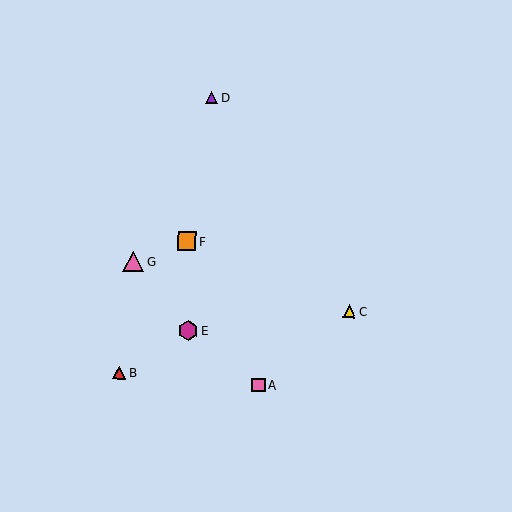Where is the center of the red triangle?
The center of the red triangle is at (119, 373).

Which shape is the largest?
The pink triangle (labeled G) is the largest.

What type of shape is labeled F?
Shape F is an orange square.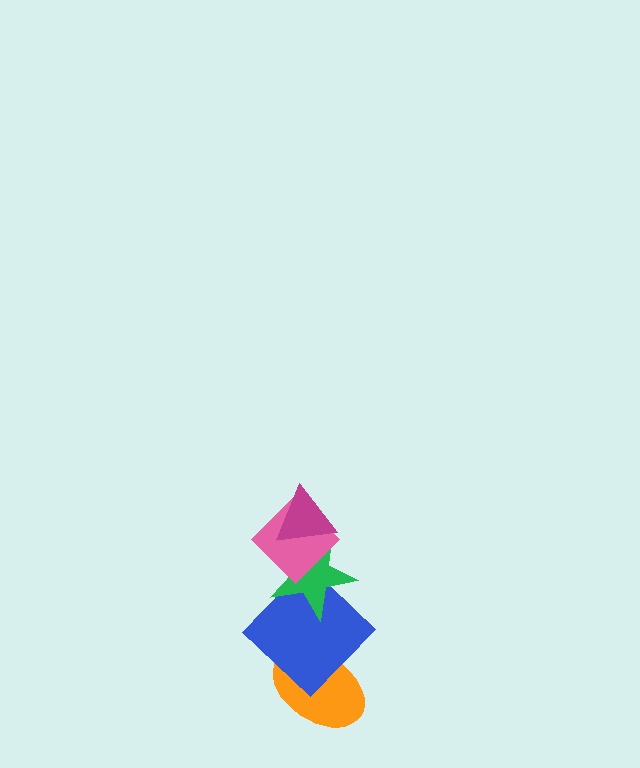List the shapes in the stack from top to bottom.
From top to bottom: the magenta triangle, the pink diamond, the green star, the blue diamond, the orange ellipse.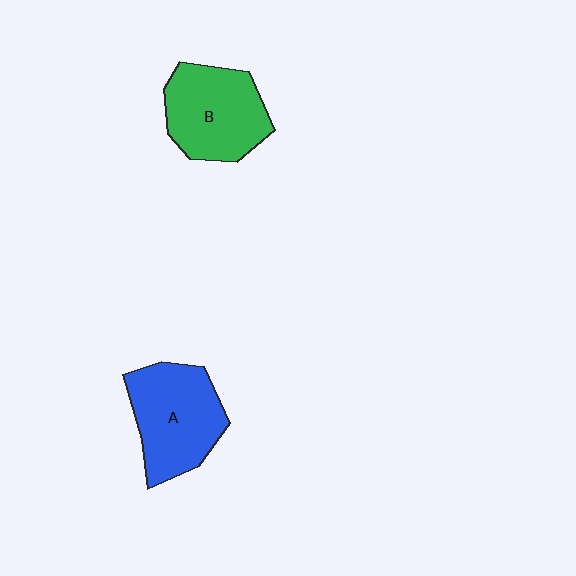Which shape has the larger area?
Shape A (blue).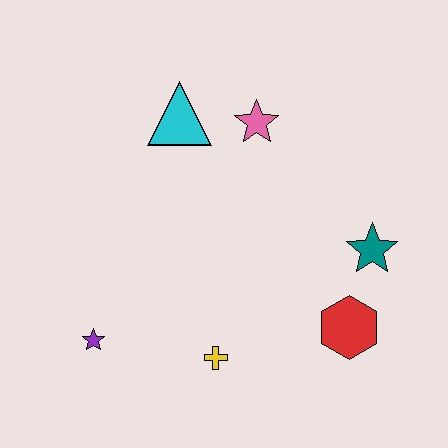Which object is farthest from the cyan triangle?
The red hexagon is farthest from the cyan triangle.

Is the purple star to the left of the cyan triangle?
Yes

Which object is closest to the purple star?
The yellow cross is closest to the purple star.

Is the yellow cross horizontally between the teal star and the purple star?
Yes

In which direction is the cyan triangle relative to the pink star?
The cyan triangle is to the left of the pink star.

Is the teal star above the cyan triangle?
No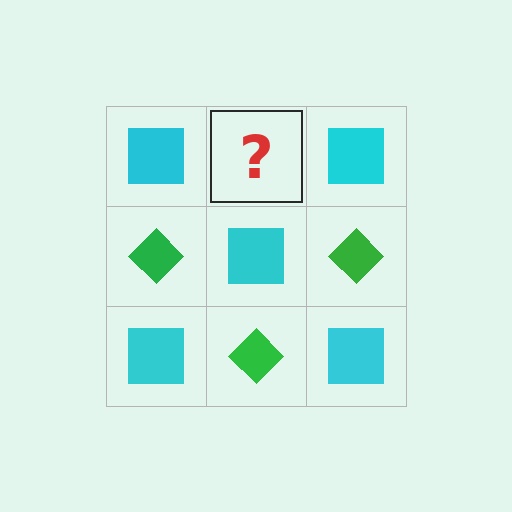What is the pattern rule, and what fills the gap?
The rule is that it alternates cyan square and green diamond in a checkerboard pattern. The gap should be filled with a green diamond.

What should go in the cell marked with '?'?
The missing cell should contain a green diamond.